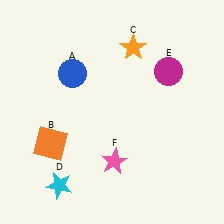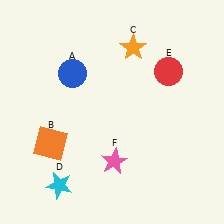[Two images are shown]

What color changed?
The circle (E) changed from magenta in Image 1 to red in Image 2.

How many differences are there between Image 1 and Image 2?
There is 1 difference between the two images.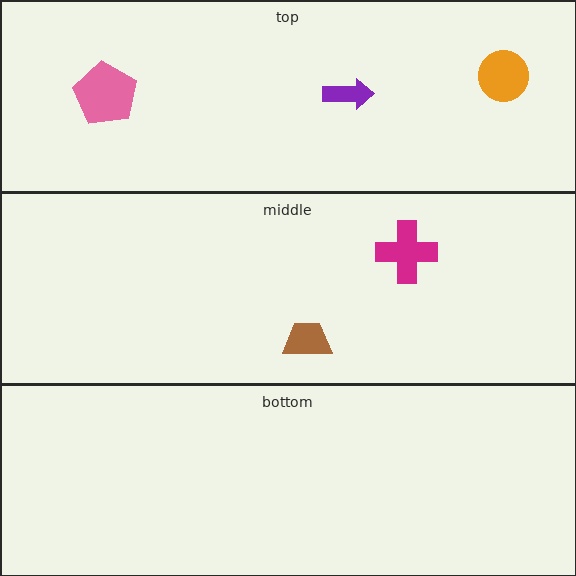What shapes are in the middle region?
The magenta cross, the brown trapezoid.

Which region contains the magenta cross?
The middle region.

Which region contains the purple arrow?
The top region.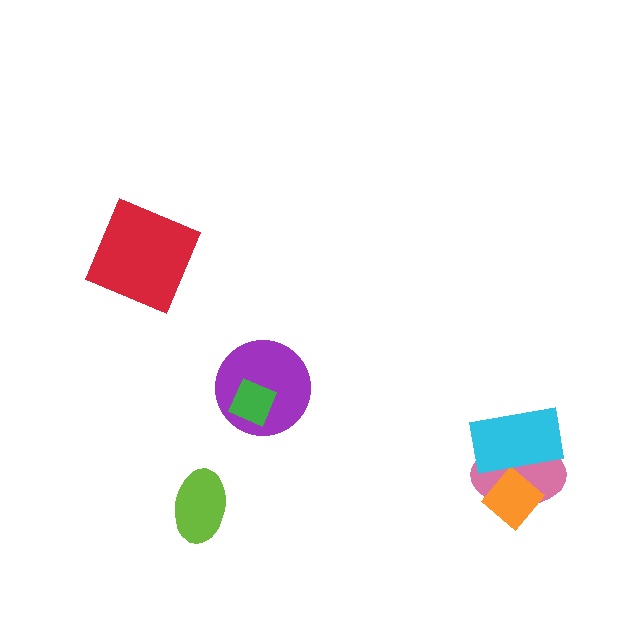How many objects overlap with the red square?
0 objects overlap with the red square.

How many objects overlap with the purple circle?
1 object overlaps with the purple circle.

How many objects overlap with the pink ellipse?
2 objects overlap with the pink ellipse.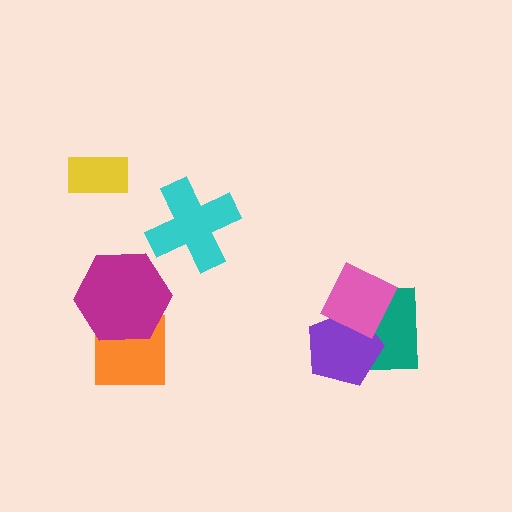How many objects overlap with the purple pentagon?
2 objects overlap with the purple pentagon.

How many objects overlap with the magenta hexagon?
1 object overlaps with the magenta hexagon.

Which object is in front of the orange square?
The magenta hexagon is in front of the orange square.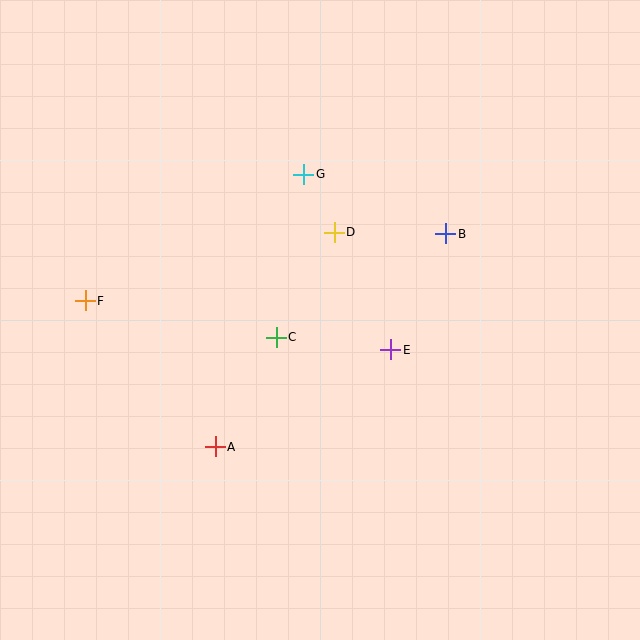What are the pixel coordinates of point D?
Point D is at (334, 232).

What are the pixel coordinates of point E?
Point E is at (391, 350).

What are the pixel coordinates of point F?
Point F is at (85, 301).